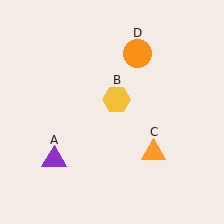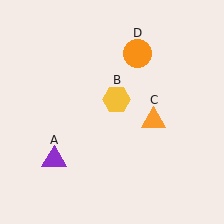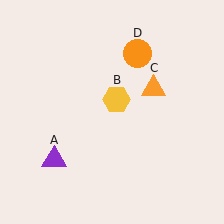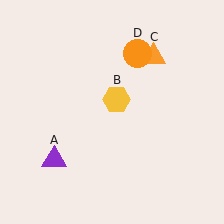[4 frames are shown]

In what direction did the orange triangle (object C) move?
The orange triangle (object C) moved up.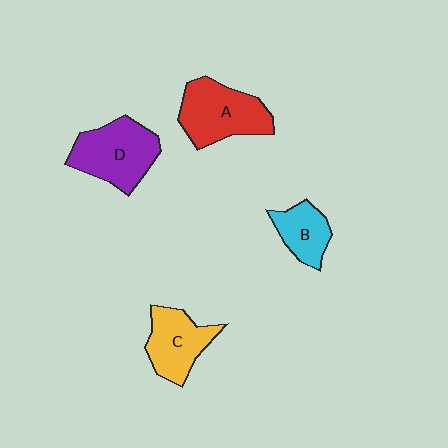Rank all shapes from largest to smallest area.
From largest to smallest: D (purple), A (red), C (yellow), B (cyan).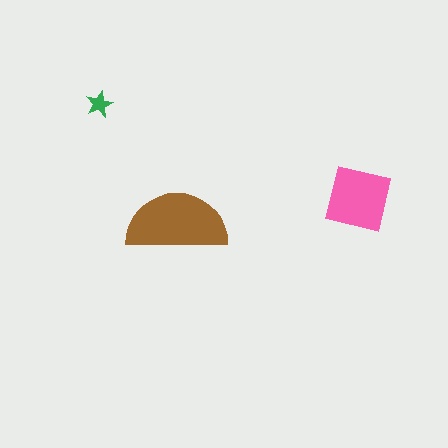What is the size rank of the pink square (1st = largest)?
2nd.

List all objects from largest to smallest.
The brown semicircle, the pink square, the green star.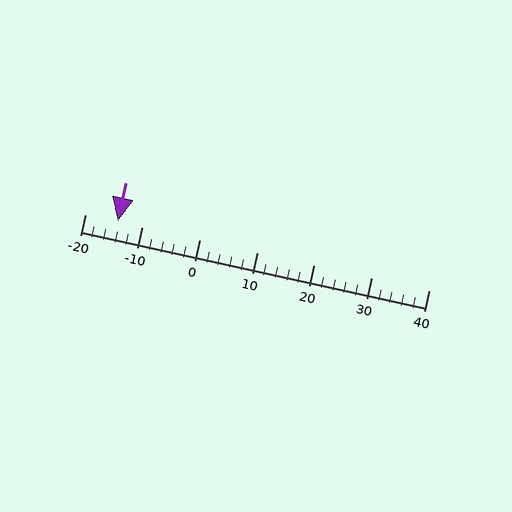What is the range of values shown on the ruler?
The ruler shows values from -20 to 40.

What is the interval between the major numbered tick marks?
The major tick marks are spaced 10 units apart.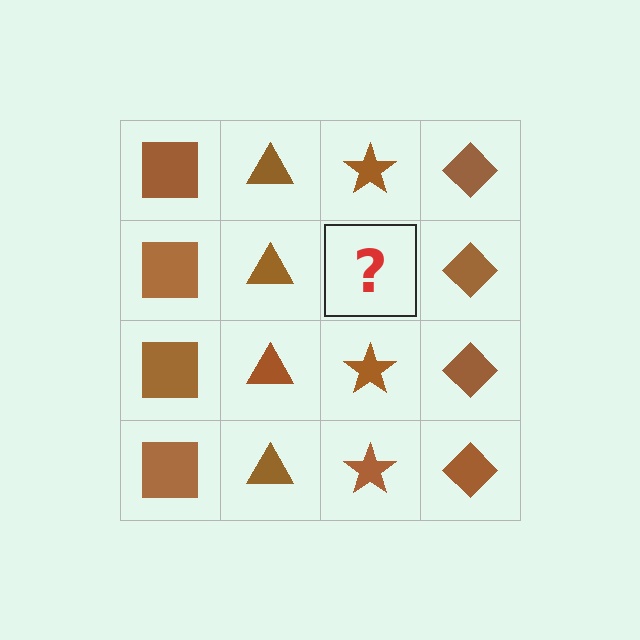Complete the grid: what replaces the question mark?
The question mark should be replaced with a brown star.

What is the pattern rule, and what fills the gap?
The rule is that each column has a consistent shape. The gap should be filled with a brown star.